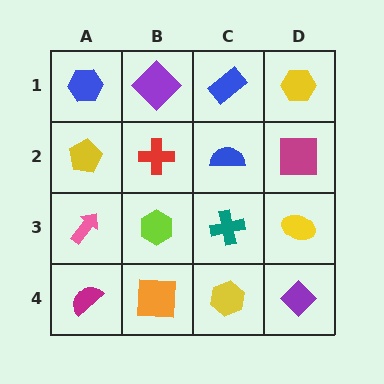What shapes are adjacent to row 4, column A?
A pink arrow (row 3, column A), an orange square (row 4, column B).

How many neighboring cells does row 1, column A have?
2.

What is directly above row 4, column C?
A teal cross.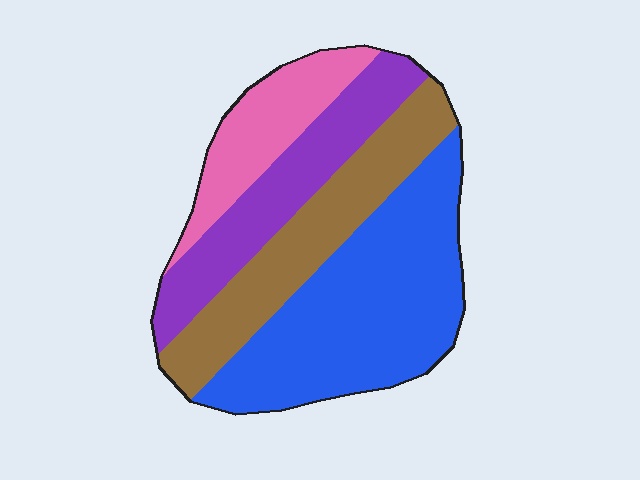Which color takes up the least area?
Pink, at roughly 15%.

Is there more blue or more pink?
Blue.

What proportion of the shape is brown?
Brown covers roughly 25% of the shape.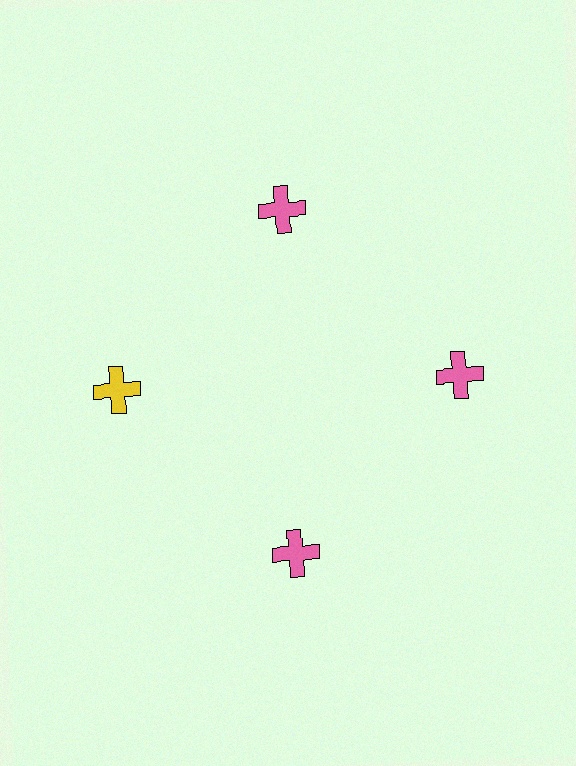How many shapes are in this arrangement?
There are 4 shapes arranged in a ring pattern.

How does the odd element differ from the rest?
It has a different color: yellow instead of pink.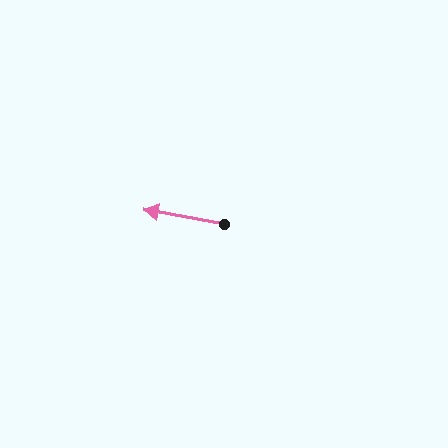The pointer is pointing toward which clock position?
Roughly 9 o'clock.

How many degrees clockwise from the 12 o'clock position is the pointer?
Approximately 280 degrees.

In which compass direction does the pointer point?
West.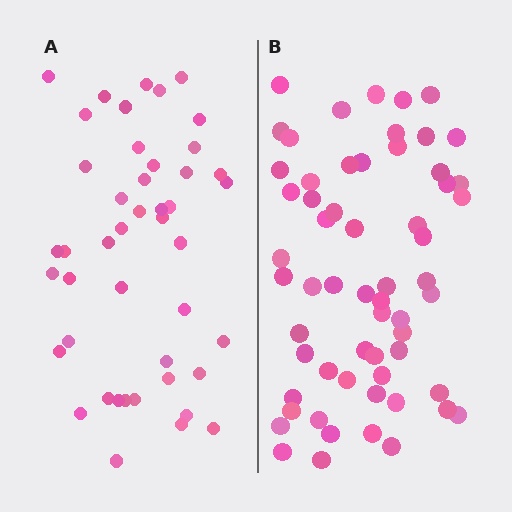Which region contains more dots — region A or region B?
Region B (the right region) has more dots.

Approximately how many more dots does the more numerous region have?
Region B has approximately 15 more dots than region A.